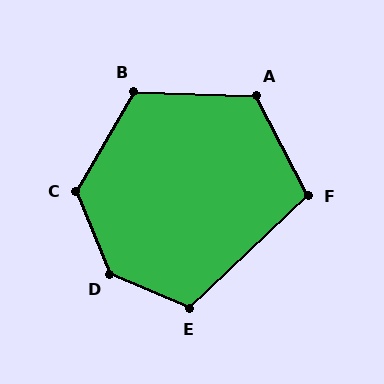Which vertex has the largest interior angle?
D, at approximately 136 degrees.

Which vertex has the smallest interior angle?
F, at approximately 106 degrees.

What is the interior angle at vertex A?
Approximately 119 degrees (obtuse).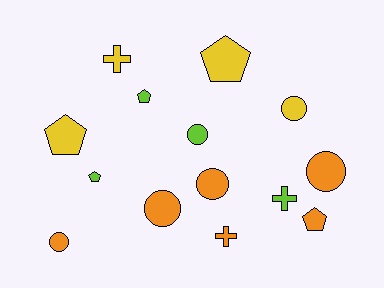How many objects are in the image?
There are 14 objects.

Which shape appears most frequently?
Circle, with 6 objects.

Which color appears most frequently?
Orange, with 6 objects.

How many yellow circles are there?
There is 1 yellow circle.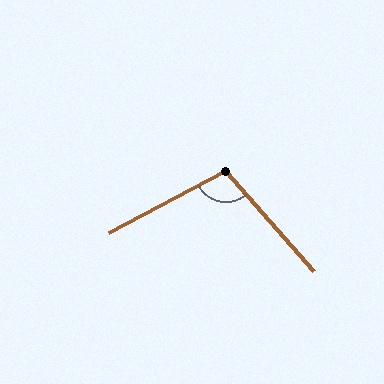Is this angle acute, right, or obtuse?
It is obtuse.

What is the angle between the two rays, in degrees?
Approximately 103 degrees.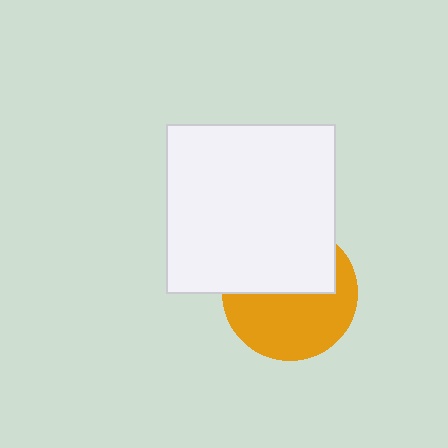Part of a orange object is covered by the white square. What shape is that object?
It is a circle.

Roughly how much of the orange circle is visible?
About half of it is visible (roughly 55%).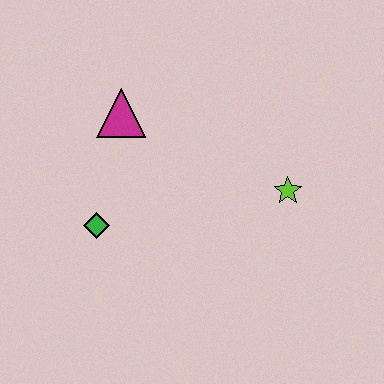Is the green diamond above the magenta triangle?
No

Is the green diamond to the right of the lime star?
No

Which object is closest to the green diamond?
The magenta triangle is closest to the green diamond.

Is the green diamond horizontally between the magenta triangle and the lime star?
No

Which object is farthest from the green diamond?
The lime star is farthest from the green diamond.